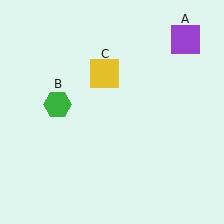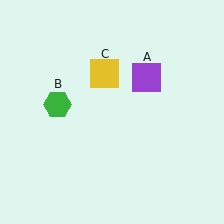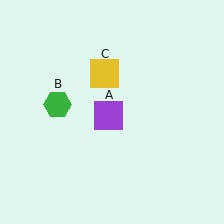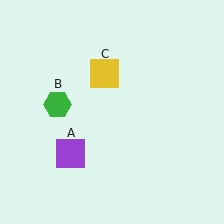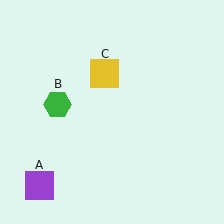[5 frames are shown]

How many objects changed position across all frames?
1 object changed position: purple square (object A).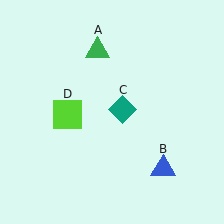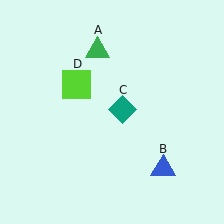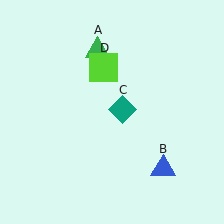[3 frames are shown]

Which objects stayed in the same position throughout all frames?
Green triangle (object A) and blue triangle (object B) and teal diamond (object C) remained stationary.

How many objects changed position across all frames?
1 object changed position: lime square (object D).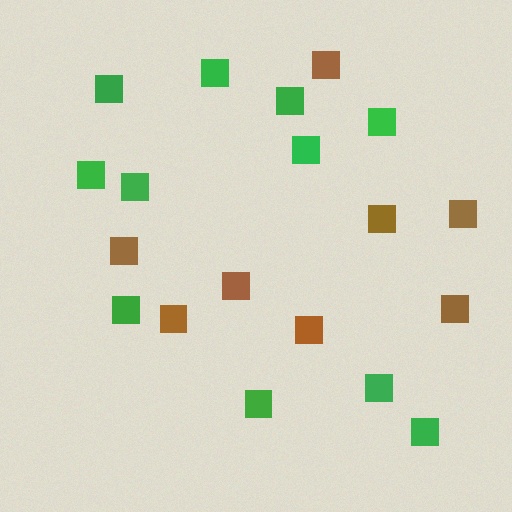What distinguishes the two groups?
There are 2 groups: one group of brown squares (8) and one group of green squares (11).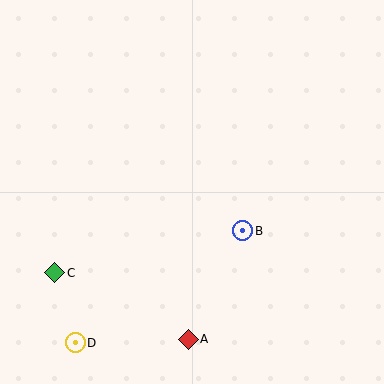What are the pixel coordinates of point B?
Point B is at (243, 231).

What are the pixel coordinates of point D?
Point D is at (75, 343).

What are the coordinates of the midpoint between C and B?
The midpoint between C and B is at (149, 252).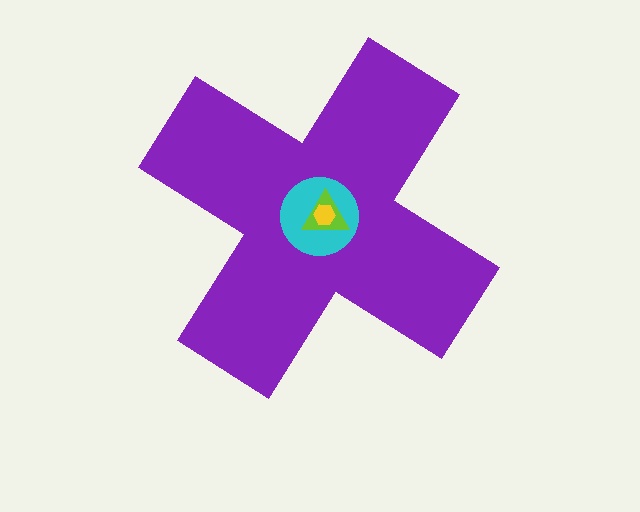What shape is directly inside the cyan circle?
The lime triangle.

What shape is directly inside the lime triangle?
The yellow hexagon.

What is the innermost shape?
The yellow hexagon.